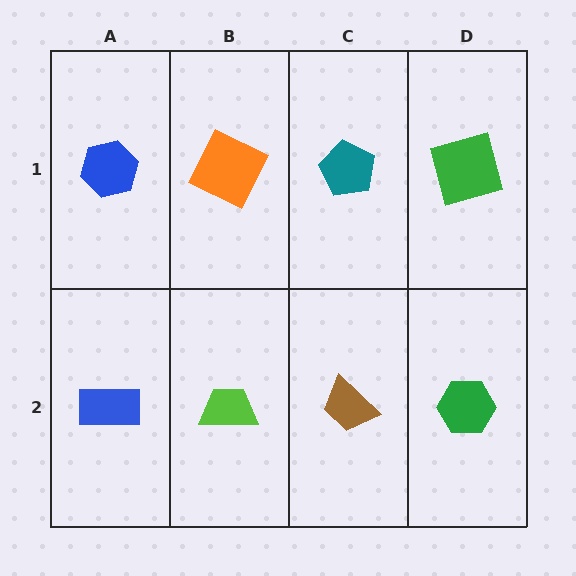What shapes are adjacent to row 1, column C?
A brown trapezoid (row 2, column C), an orange square (row 1, column B), a green square (row 1, column D).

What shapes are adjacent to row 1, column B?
A lime trapezoid (row 2, column B), a blue hexagon (row 1, column A), a teal pentagon (row 1, column C).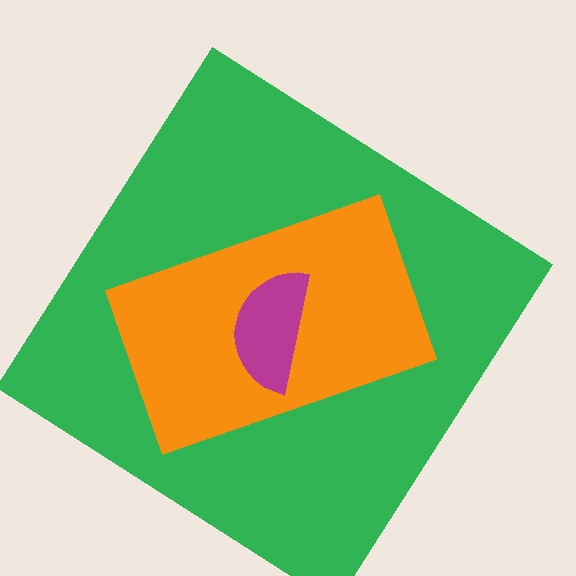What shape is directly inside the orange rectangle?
The magenta semicircle.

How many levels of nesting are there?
3.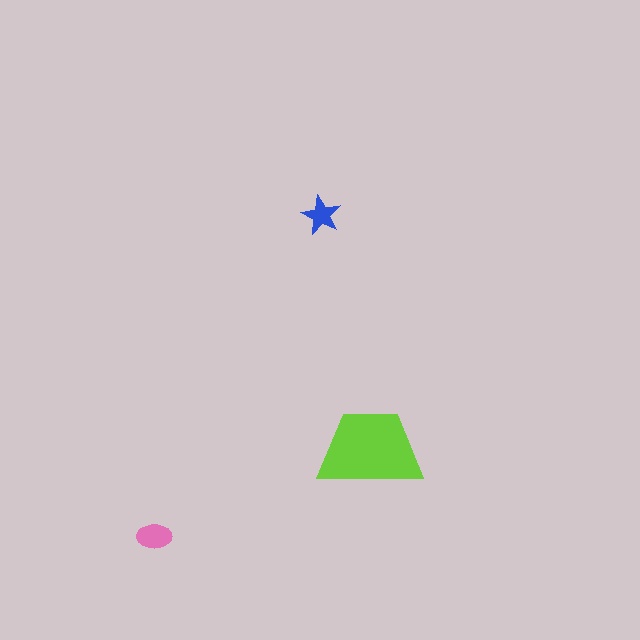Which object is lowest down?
The pink ellipse is bottommost.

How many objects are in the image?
There are 3 objects in the image.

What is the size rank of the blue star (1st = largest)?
3rd.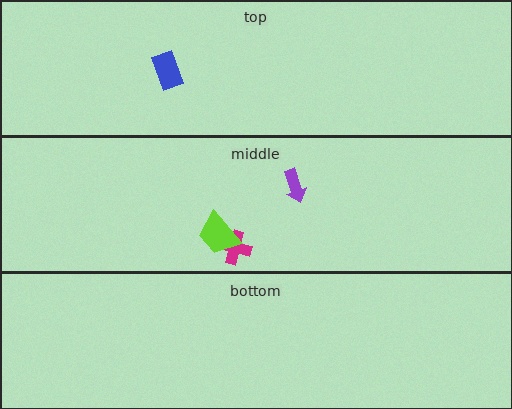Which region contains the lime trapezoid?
The middle region.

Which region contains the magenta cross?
The middle region.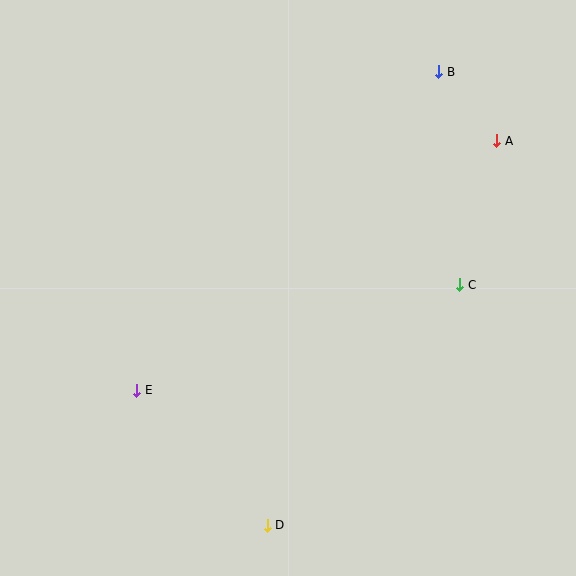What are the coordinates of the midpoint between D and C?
The midpoint between D and C is at (364, 405).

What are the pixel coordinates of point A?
Point A is at (497, 141).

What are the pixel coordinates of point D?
Point D is at (267, 525).